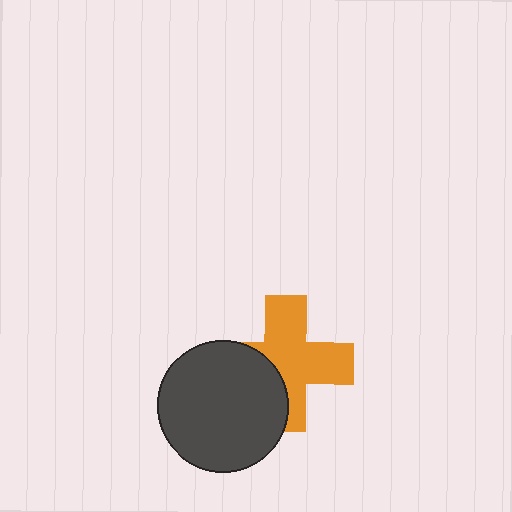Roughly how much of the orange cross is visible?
Most of it is visible (roughly 66%).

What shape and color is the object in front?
The object in front is a dark gray circle.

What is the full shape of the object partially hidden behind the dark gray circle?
The partially hidden object is an orange cross.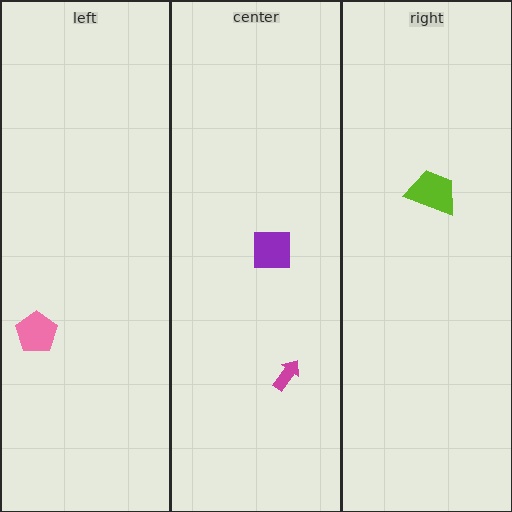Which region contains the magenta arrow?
The center region.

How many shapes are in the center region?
2.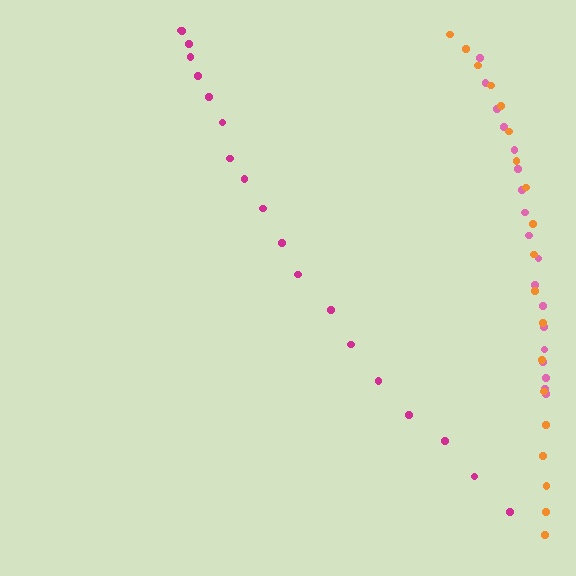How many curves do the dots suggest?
There are 3 distinct paths.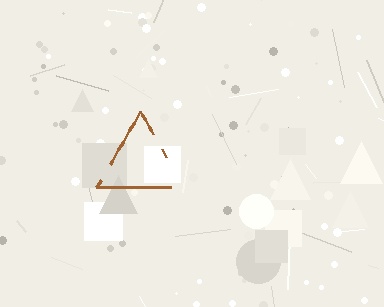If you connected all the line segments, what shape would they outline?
They would outline a triangle.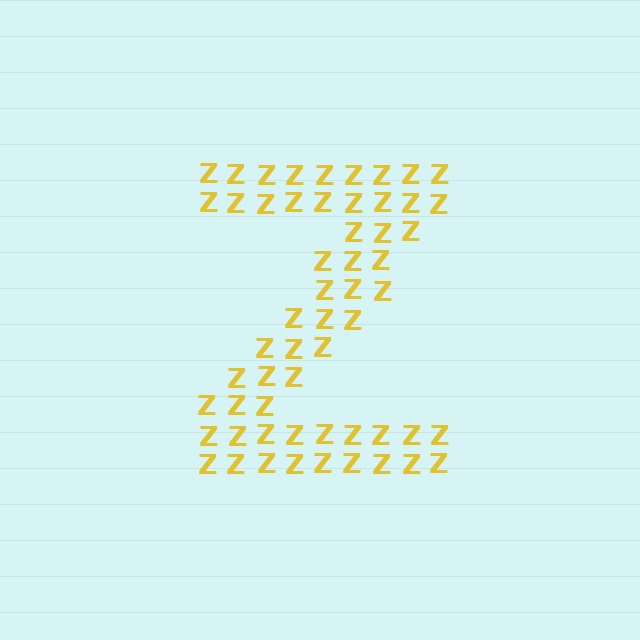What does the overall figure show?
The overall figure shows the letter Z.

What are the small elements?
The small elements are letter Z's.